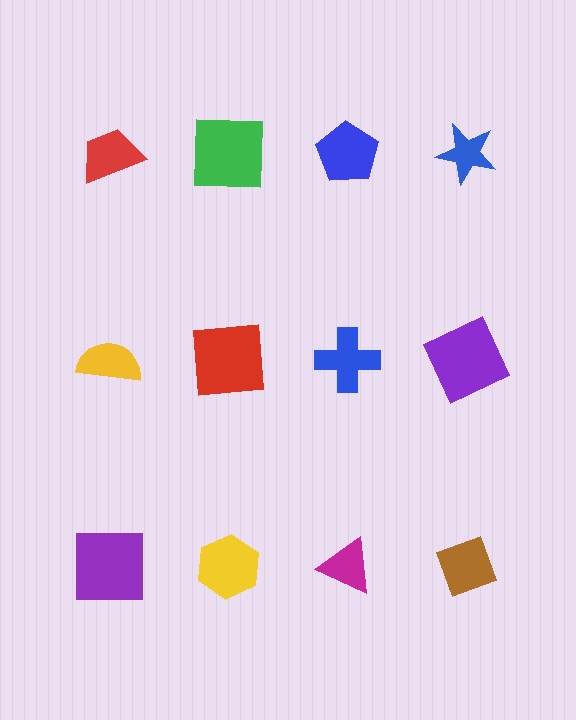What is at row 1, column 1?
A red trapezoid.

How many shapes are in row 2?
4 shapes.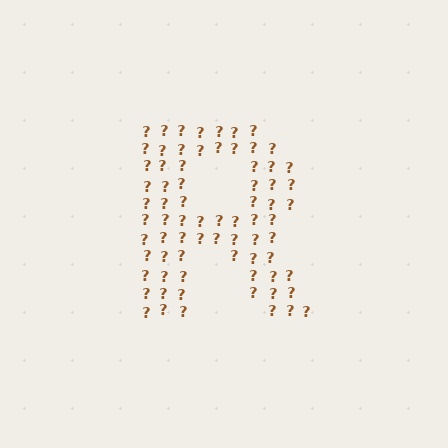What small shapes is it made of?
It is made of small question marks.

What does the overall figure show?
The overall figure shows the letter R.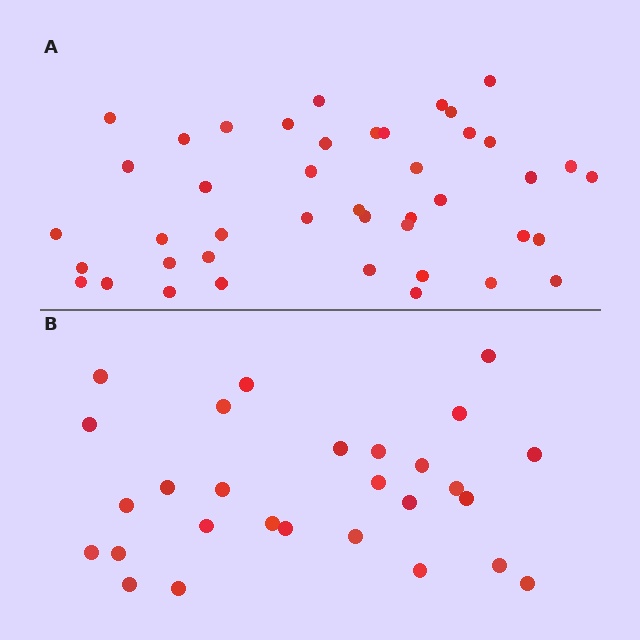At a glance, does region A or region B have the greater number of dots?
Region A (the top region) has more dots.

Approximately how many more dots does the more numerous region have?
Region A has approximately 15 more dots than region B.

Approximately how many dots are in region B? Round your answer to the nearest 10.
About 30 dots. (The exact count is 28, which rounds to 30.)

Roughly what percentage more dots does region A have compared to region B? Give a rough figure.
About 55% more.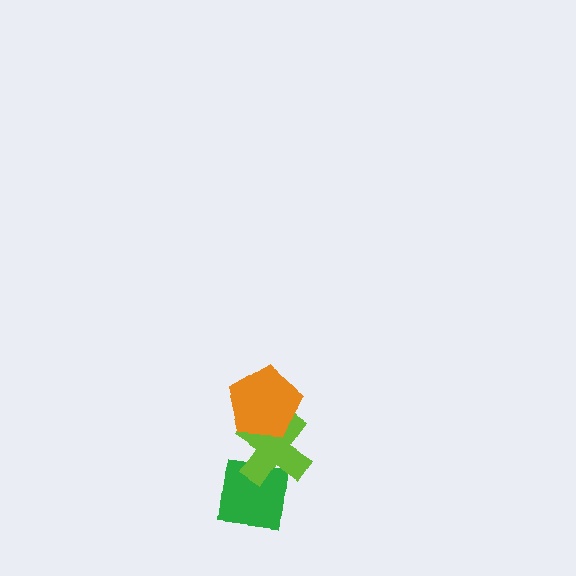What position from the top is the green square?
The green square is 3rd from the top.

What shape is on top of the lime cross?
The orange pentagon is on top of the lime cross.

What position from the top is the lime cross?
The lime cross is 2nd from the top.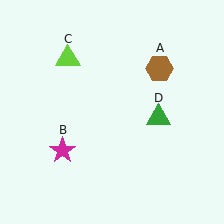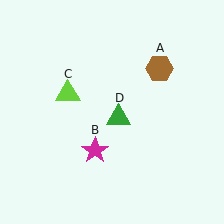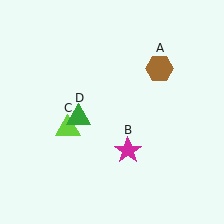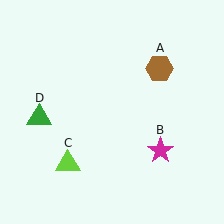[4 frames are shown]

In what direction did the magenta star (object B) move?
The magenta star (object B) moved right.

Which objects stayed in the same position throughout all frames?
Brown hexagon (object A) remained stationary.